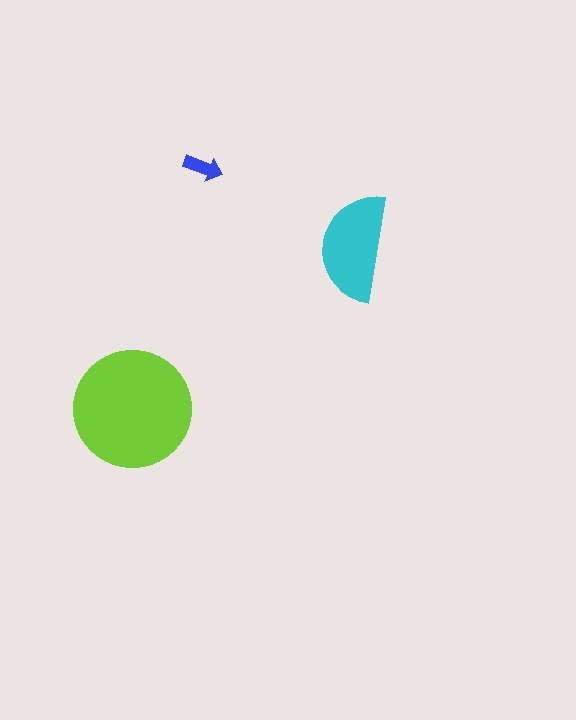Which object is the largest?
The lime circle.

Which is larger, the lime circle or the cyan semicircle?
The lime circle.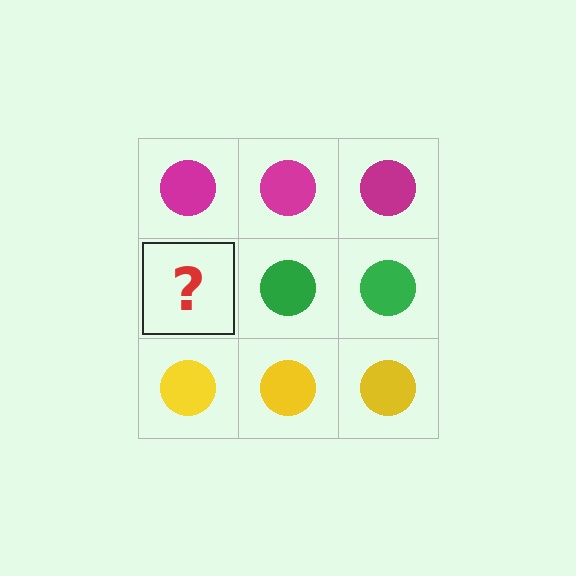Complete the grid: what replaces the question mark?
The question mark should be replaced with a green circle.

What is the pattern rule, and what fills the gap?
The rule is that each row has a consistent color. The gap should be filled with a green circle.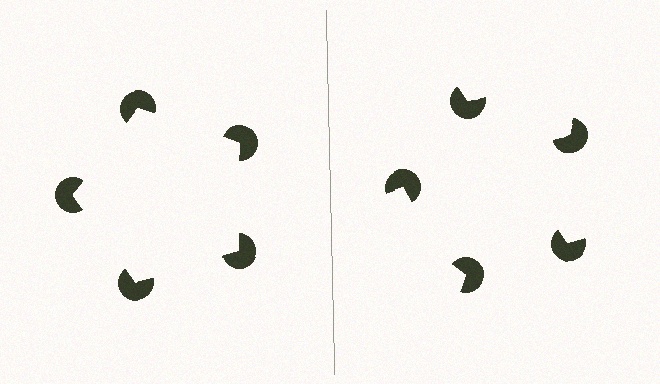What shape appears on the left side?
An illusory pentagon.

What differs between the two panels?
The pac-man discs are positioned identically on both sides; only the wedge orientations differ. On the left they align to a pentagon; on the right they are misaligned.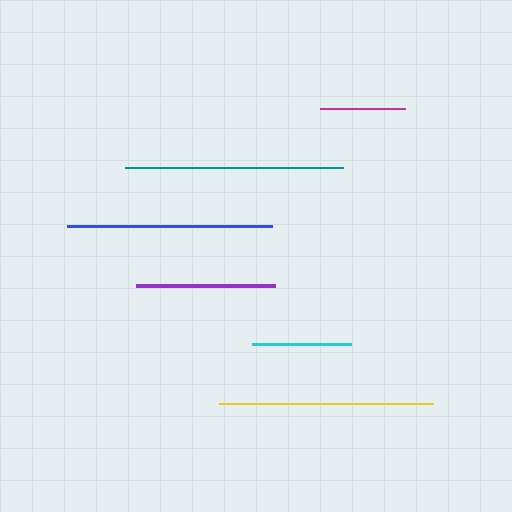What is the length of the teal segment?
The teal segment is approximately 218 pixels long.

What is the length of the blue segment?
The blue segment is approximately 205 pixels long.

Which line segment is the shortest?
The magenta line is the shortest at approximately 85 pixels.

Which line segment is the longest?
The teal line is the longest at approximately 218 pixels.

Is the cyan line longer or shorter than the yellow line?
The yellow line is longer than the cyan line.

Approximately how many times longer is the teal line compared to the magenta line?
The teal line is approximately 2.6 times the length of the magenta line.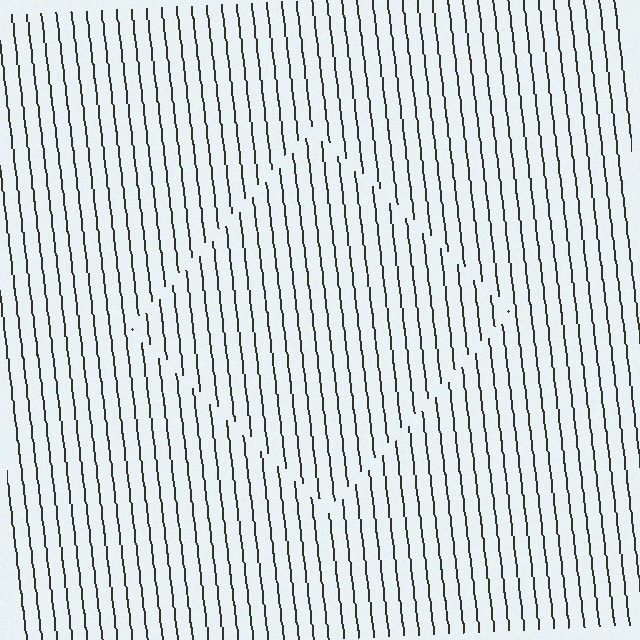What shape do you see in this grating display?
An illusory square. The interior of the shape contains the same grating, shifted by half a period — the contour is defined by the phase discontinuity where line-ends from the inner and outer gratings abut.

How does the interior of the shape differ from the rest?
The interior of the shape contains the same grating, shifted by half a period — the contour is defined by the phase discontinuity where line-ends from the inner and outer gratings abut.